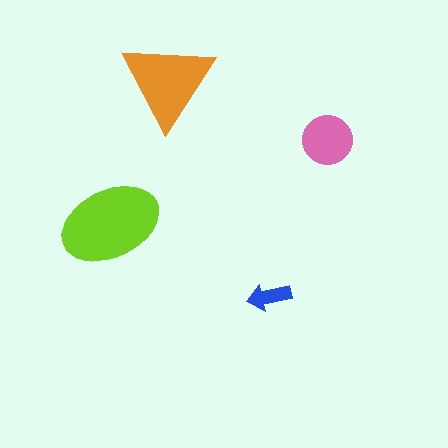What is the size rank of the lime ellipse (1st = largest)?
1st.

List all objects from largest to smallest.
The lime ellipse, the orange triangle, the pink circle, the blue arrow.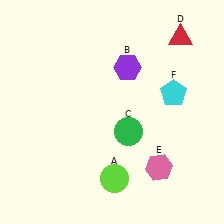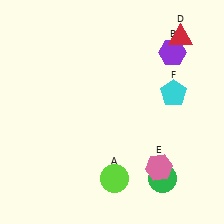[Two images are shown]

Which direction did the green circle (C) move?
The green circle (C) moved down.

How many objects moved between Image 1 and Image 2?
2 objects moved between the two images.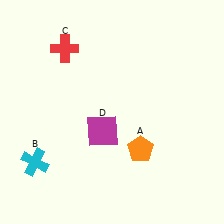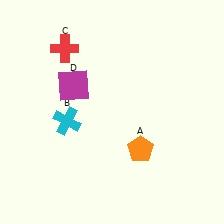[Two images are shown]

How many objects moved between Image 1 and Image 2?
2 objects moved between the two images.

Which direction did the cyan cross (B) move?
The cyan cross (B) moved up.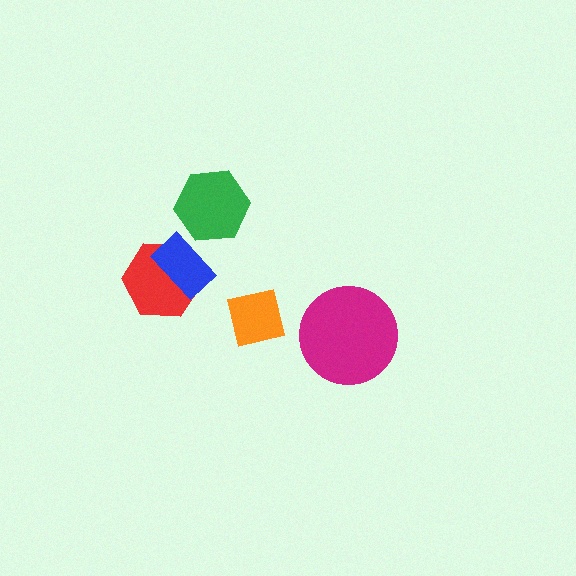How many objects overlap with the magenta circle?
0 objects overlap with the magenta circle.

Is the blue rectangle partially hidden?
No, no other shape covers it.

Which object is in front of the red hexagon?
The blue rectangle is in front of the red hexagon.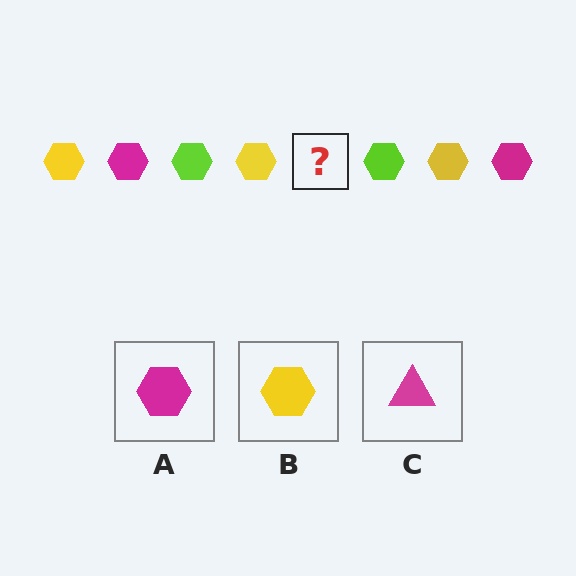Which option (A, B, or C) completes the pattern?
A.